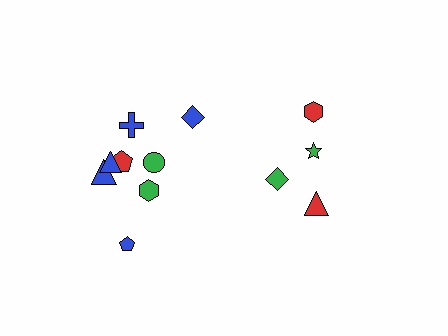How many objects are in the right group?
There are 4 objects.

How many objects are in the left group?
There are 8 objects.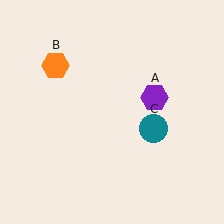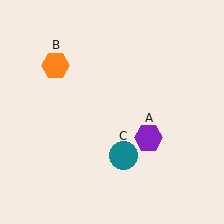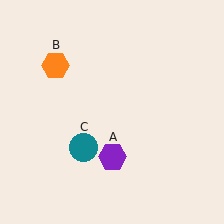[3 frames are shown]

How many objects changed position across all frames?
2 objects changed position: purple hexagon (object A), teal circle (object C).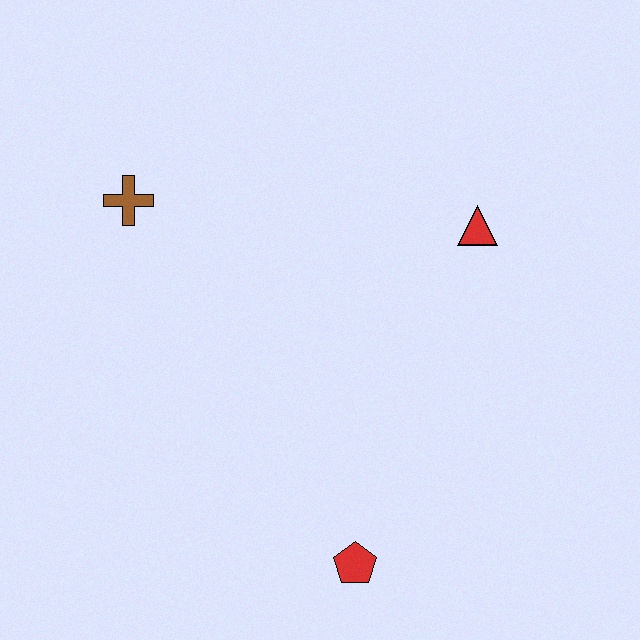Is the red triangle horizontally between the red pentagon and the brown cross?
No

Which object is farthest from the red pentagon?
The brown cross is farthest from the red pentagon.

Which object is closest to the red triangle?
The brown cross is closest to the red triangle.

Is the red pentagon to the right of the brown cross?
Yes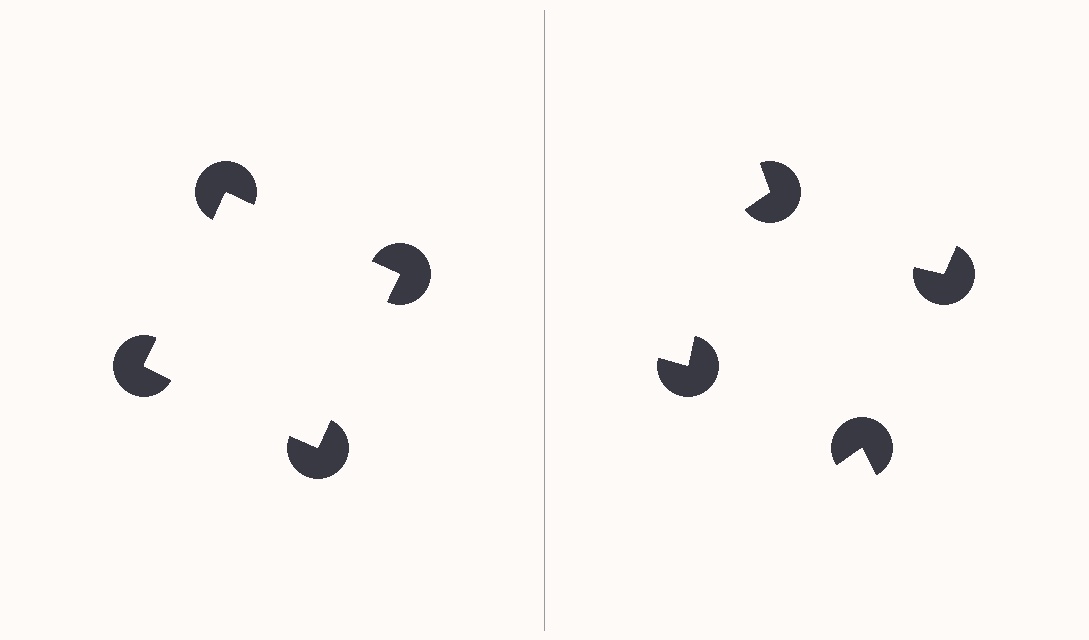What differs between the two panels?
The pac-man discs are positioned identically on both sides; only the wedge orientations differ. On the left they align to a square; on the right they are misaligned.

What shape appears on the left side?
An illusory square.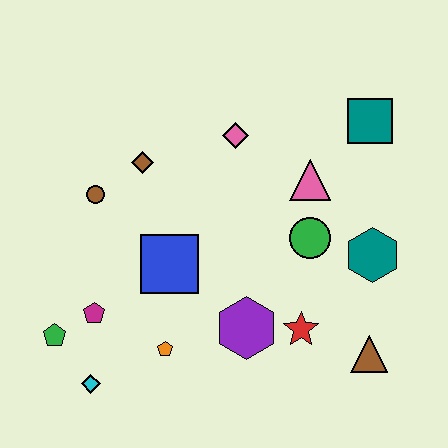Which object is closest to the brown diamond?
The brown circle is closest to the brown diamond.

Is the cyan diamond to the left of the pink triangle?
Yes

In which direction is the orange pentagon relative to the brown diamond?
The orange pentagon is below the brown diamond.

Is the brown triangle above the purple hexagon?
No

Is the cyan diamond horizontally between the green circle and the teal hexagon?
No